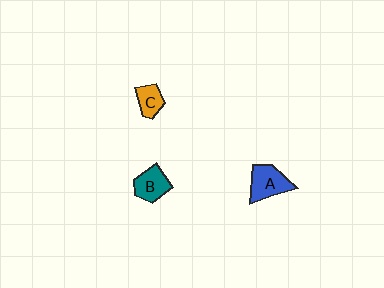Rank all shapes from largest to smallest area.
From largest to smallest: A (blue), B (teal), C (orange).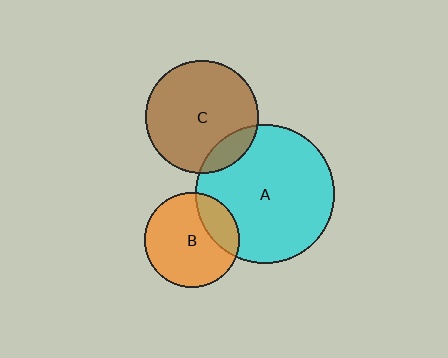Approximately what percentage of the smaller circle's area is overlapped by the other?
Approximately 15%.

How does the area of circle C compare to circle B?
Approximately 1.4 times.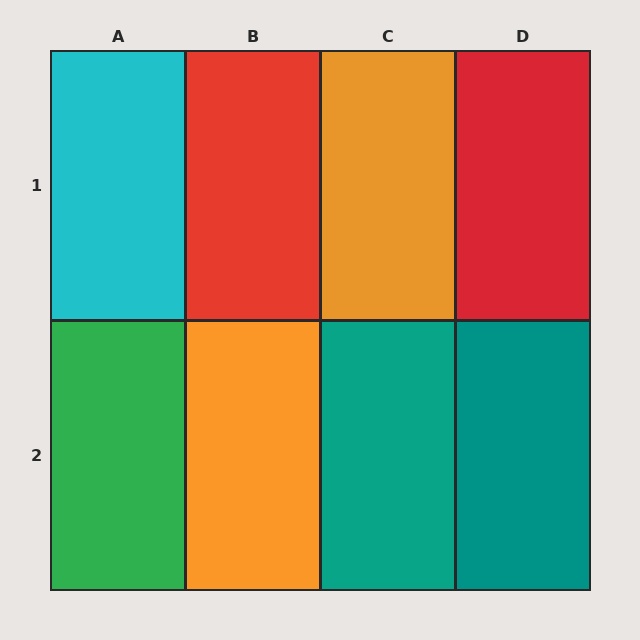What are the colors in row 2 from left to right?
Green, orange, teal, teal.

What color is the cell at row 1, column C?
Orange.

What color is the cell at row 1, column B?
Red.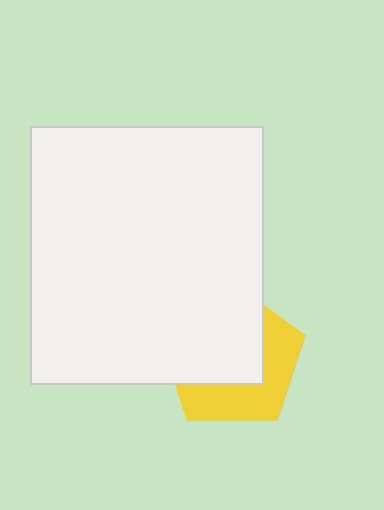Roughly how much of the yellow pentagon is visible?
A small part of it is visible (roughly 43%).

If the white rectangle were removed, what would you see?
You would see the complete yellow pentagon.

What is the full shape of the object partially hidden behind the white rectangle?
The partially hidden object is a yellow pentagon.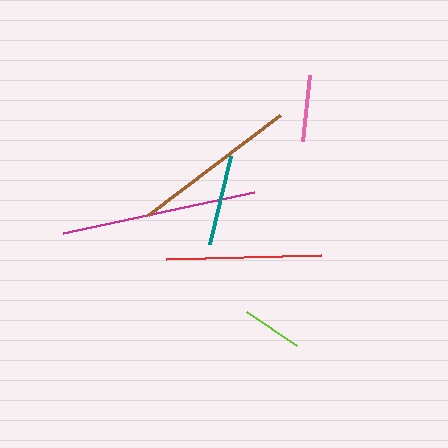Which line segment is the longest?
The magenta line is the longest at approximately 195 pixels.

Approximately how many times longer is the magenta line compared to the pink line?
The magenta line is approximately 2.9 times the length of the pink line.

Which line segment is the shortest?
The lime line is the shortest at approximately 60 pixels.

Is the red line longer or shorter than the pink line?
The red line is longer than the pink line.